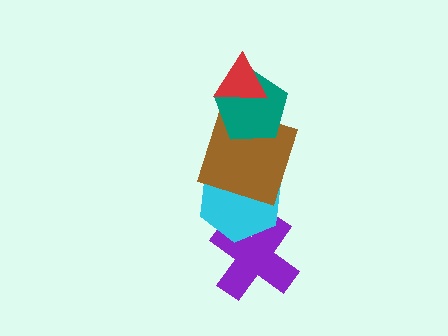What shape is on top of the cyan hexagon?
The brown square is on top of the cyan hexagon.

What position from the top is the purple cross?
The purple cross is 5th from the top.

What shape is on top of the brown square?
The teal pentagon is on top of the brown square.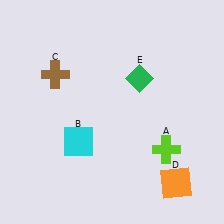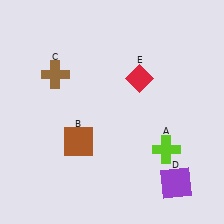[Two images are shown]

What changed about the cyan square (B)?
In Image 1, B is cyan. In Image 2, it changed to brown.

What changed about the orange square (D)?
In Image 1, D is orange. In Image 2, it changed to purple.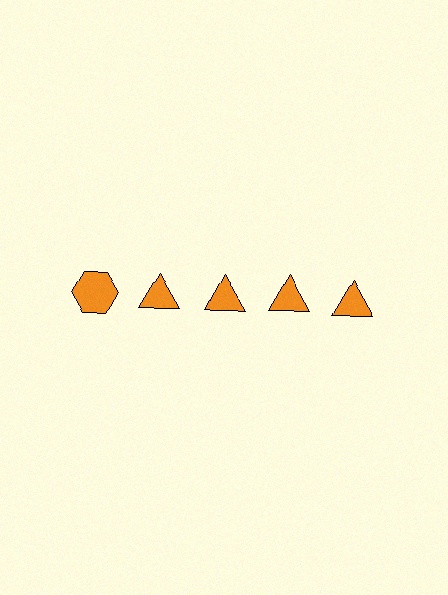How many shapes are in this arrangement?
There are 5 shapes arranged in a grid pattern.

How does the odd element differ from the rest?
It has a different shape: hexagon instead of triangle.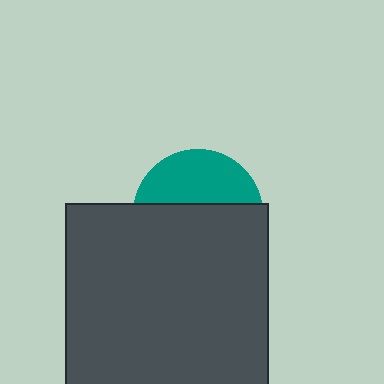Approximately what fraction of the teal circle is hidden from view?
Roughly 60% of the teal circle is hidden behind the dark gray rectangle.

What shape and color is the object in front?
The object in front is a dark gray rectangle.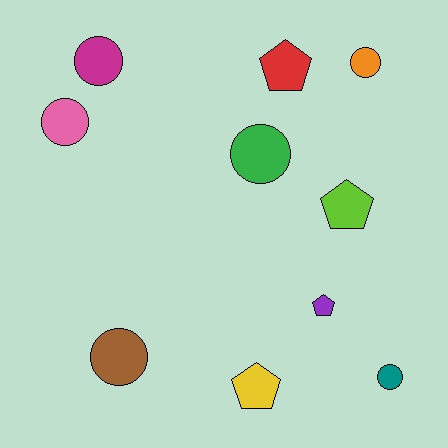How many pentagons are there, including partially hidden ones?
There are 4 pentagons.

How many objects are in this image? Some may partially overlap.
There are 10 objects.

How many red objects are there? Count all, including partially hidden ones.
There is 1 red object.